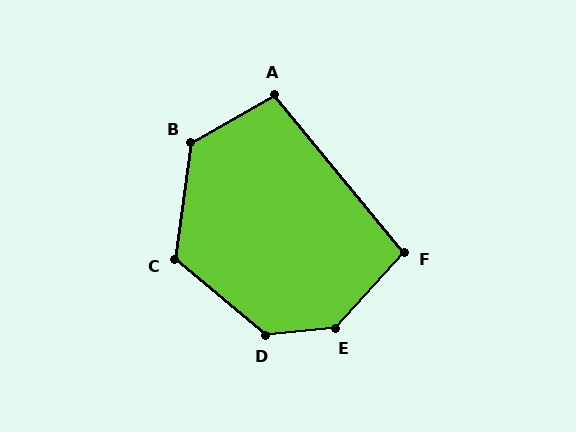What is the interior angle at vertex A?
Approximately 100 degrees (obtuse).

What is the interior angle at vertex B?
Approximately 128 degrees (obtuse).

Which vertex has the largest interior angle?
E, at approximately 138 degrees.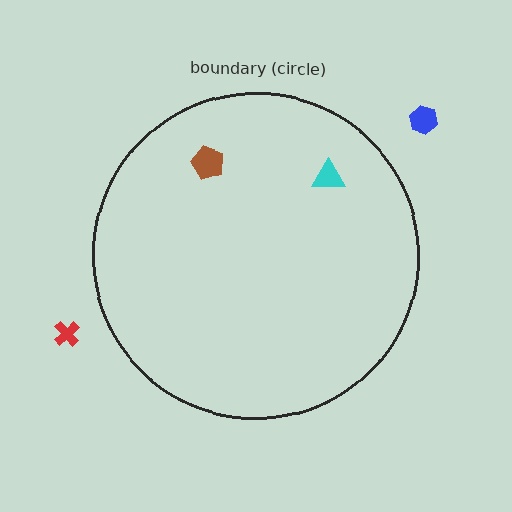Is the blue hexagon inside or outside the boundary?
Outside.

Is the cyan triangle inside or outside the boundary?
Inside.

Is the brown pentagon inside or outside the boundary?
Inside.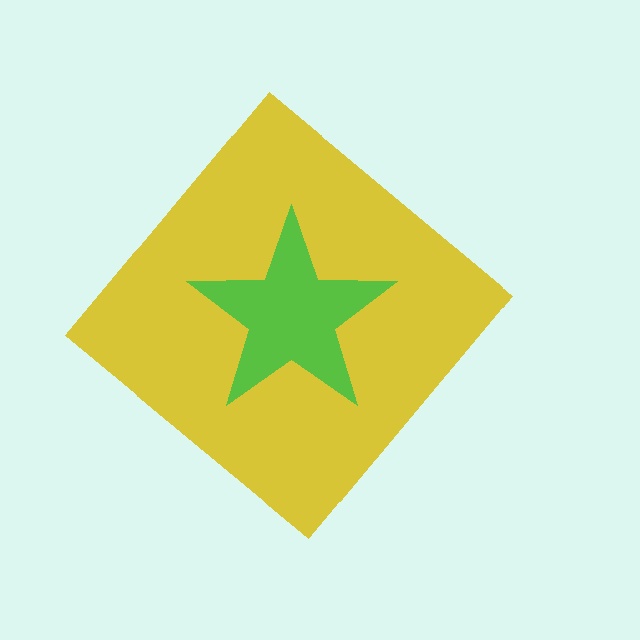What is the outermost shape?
The yellow diamond.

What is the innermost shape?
The lime star.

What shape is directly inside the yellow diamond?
The lime star.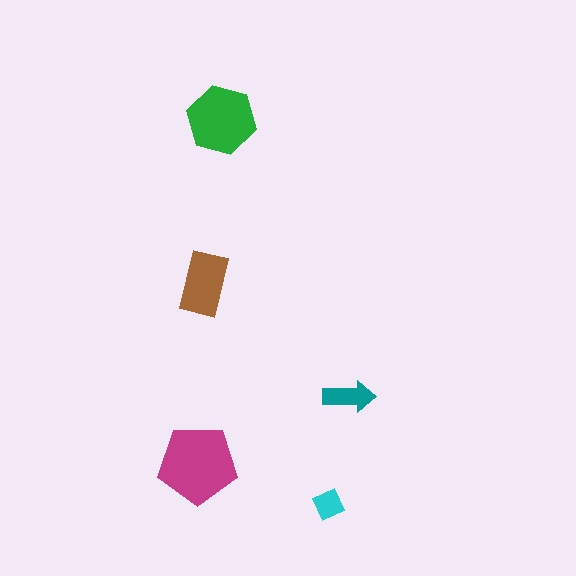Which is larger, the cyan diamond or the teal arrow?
The teal arrow.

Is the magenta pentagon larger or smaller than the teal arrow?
Larger.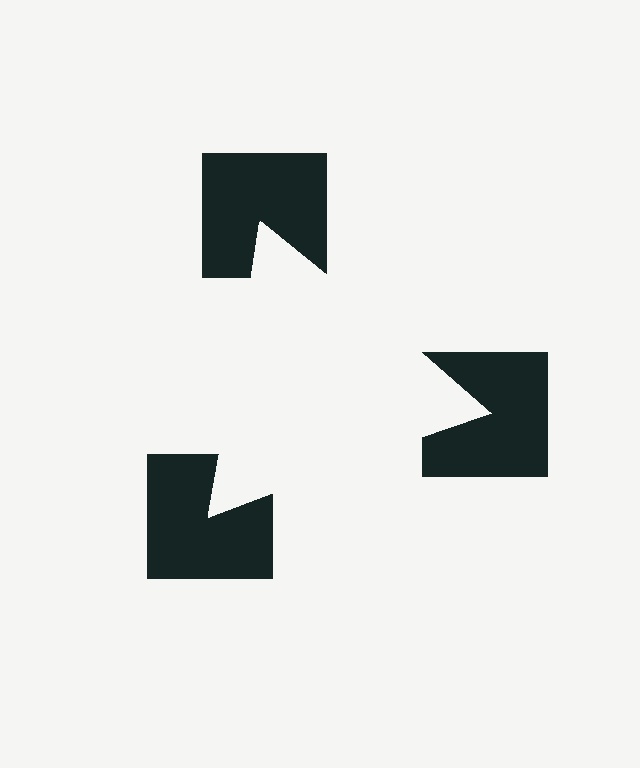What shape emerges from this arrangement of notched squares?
An illusory triangle — its edges are inferred from the aligned wedge cuts in the notched squares, not physically drawn.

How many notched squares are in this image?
There are 3 — one at each vertex of the illusory triangle.